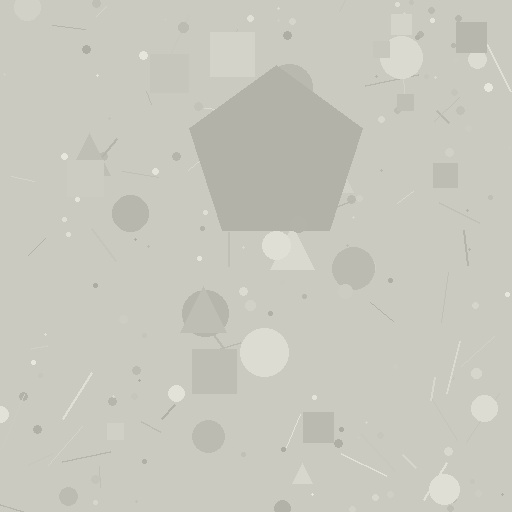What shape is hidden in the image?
A pentagon is hidden in the image.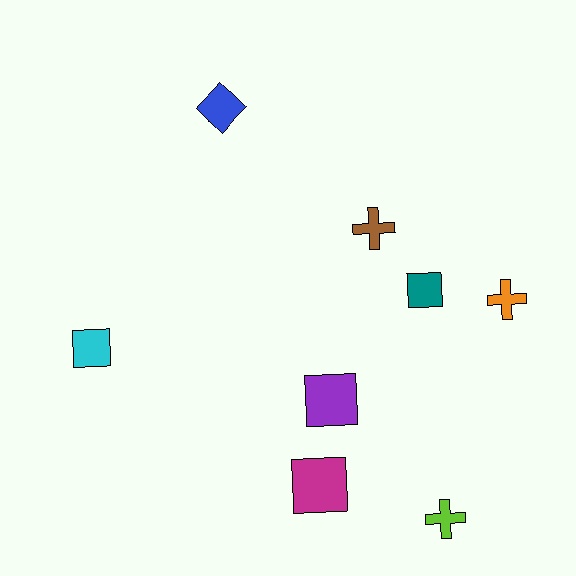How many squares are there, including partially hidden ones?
There are 4 squares.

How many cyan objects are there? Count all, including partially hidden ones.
There is 1 cyan object.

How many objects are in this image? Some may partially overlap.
There are 8 objects.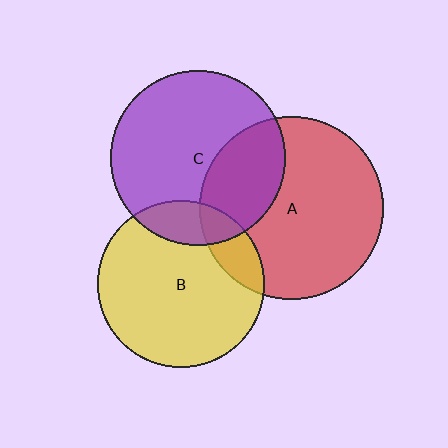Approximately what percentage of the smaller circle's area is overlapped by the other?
Approximately 15%.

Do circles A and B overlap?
Yes.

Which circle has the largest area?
Circle A (red).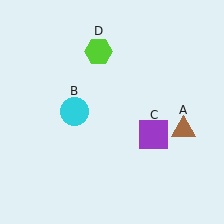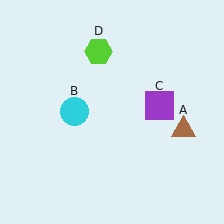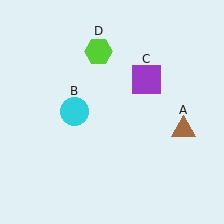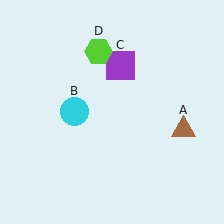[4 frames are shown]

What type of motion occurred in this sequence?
The purple square (object C) rotated counterclockwise around the center of the scene.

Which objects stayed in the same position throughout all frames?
Brown triangle (object A) and cyan circle (object B) and lime hexagon (object D) remained stationary.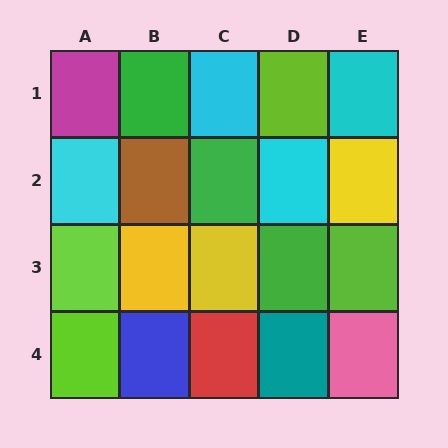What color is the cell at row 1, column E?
Cyan.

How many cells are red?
1 cell is red.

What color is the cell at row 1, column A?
Magenta.